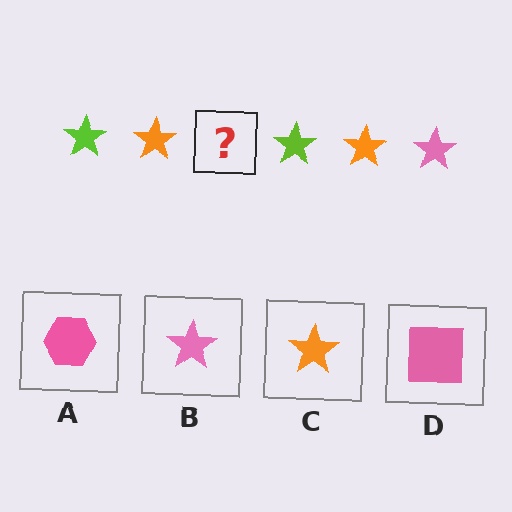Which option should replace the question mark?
Option B.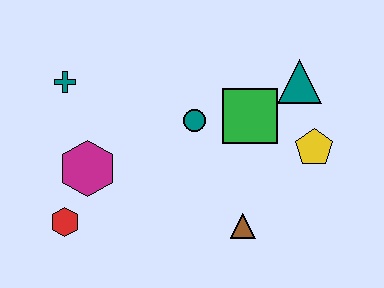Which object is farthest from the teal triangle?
The red hexagon is farthest from the teal triangle.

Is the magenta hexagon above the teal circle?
No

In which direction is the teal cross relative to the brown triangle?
The teal cross is to the left of the brown triangle.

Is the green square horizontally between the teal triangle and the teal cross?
Yes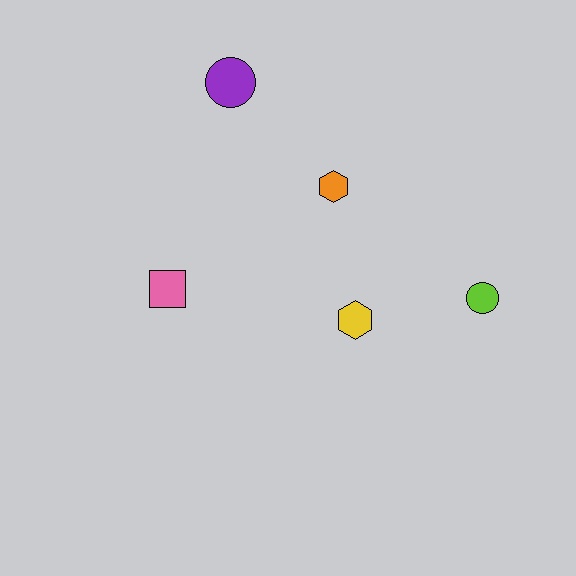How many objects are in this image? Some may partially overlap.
There are 5 objects.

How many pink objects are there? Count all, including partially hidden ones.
There is 1 pink object.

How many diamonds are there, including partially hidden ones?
There are no diamonds.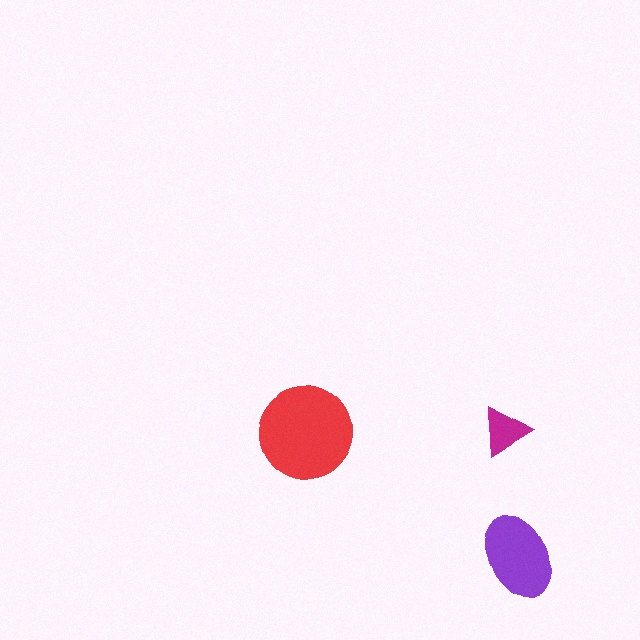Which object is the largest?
The red circle.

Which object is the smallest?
The magenta triangle.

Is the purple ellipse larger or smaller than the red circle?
Smaller.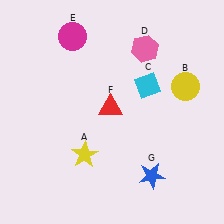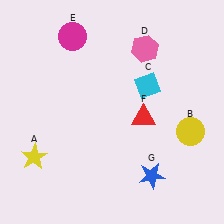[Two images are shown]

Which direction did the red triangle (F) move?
The red triangle (F) moved right.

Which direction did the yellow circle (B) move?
The yellow circle (B) moved down.